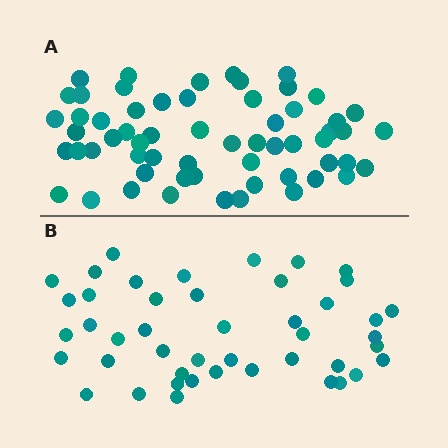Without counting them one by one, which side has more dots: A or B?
Region A (the top region) has more dots.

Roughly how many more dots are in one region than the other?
Region A has approximately 15 more dots than region B.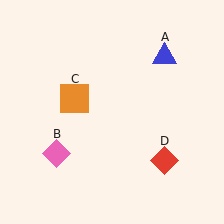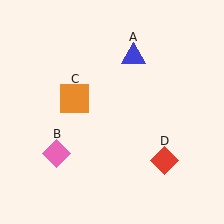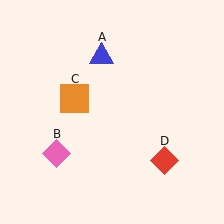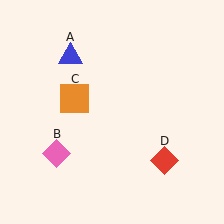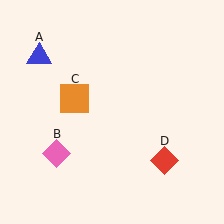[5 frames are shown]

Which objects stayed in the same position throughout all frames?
Pink diamond (object B) and orange square (object C) and red diamond (object D) remained stationary.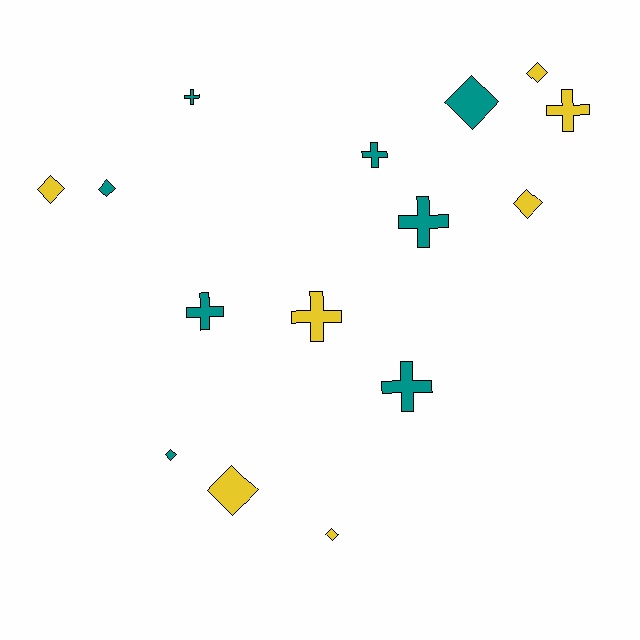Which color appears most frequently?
Teal, with 8 objects.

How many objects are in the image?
There are 15 objects.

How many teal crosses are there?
There are 5 teal crosses.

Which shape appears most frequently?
Diamond, with 8 objects.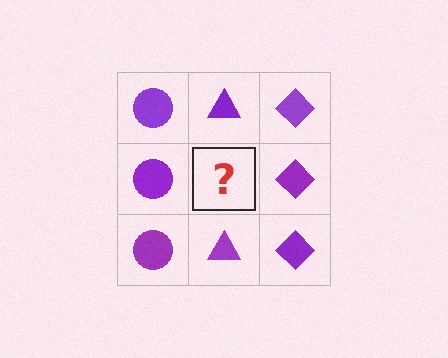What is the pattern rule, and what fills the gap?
The rule is that each column has a consistent shape. The gap should be filled with a purple triangle.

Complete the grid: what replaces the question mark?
The question mark should be replaced with a purple triangle.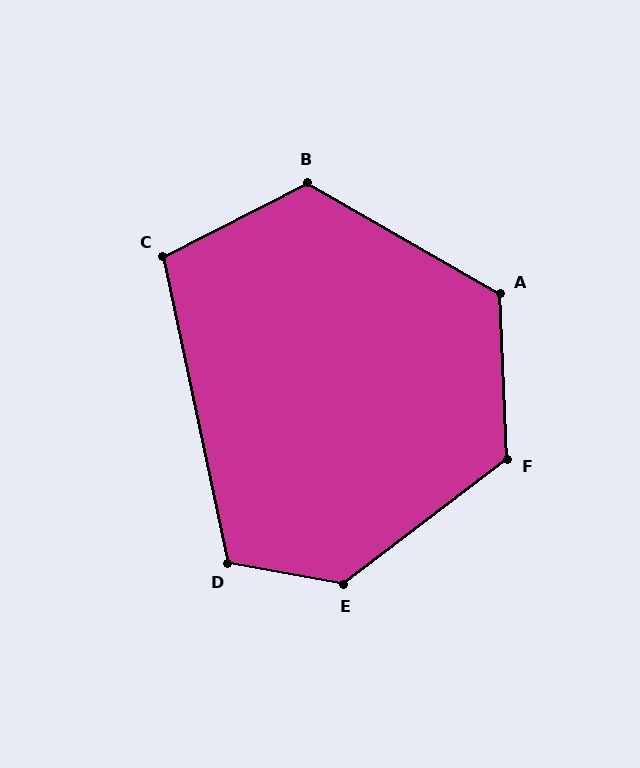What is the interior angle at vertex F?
Approximately 125 degrees (obtuse).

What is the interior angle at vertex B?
Approximately 123 degrees (obtuse).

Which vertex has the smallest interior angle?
C, at approximately 105 degrees.